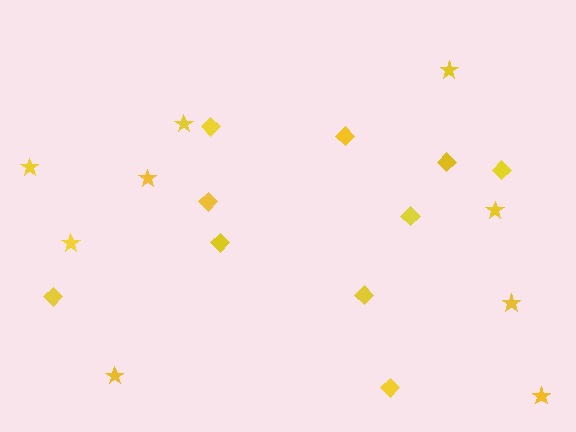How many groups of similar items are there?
There are 2 groups: one group of stars (9) and one group of diamonds (10).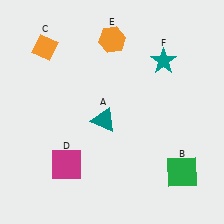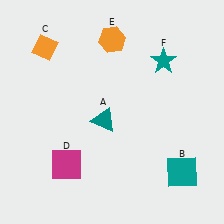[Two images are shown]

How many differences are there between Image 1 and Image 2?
There is 1 difference between the two images.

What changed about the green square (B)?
In Image 1, B is green. In Image 2, it changed to teal.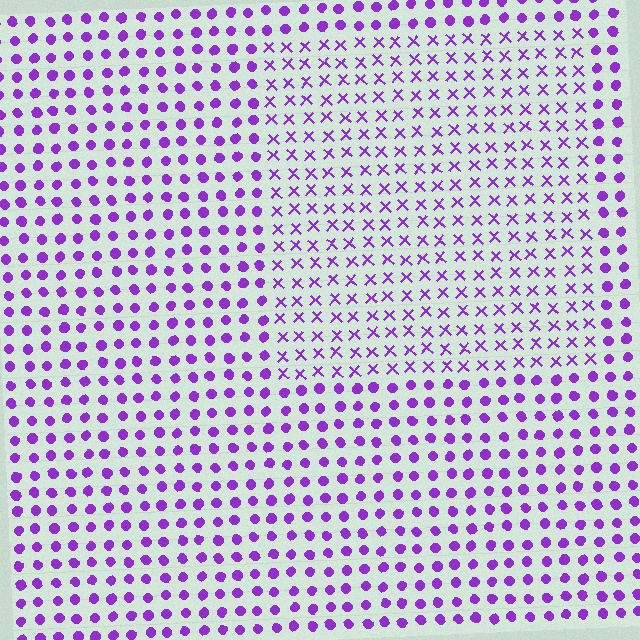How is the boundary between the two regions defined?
The boundary is defined by a change in element shape: X marks inside vs. circles outside. All elements share the same color and spacing.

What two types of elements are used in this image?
The image uses X marks inside the rectangle region and circles outside it.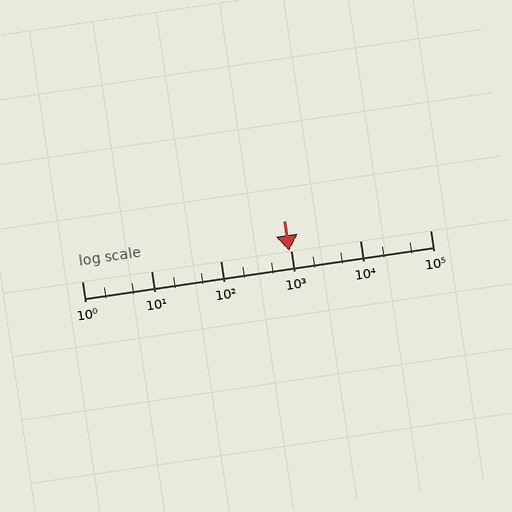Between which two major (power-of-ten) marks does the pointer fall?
The pointer is between 100 and 1000.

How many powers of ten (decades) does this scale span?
The scale spans 5 decades, from 1 to 100000.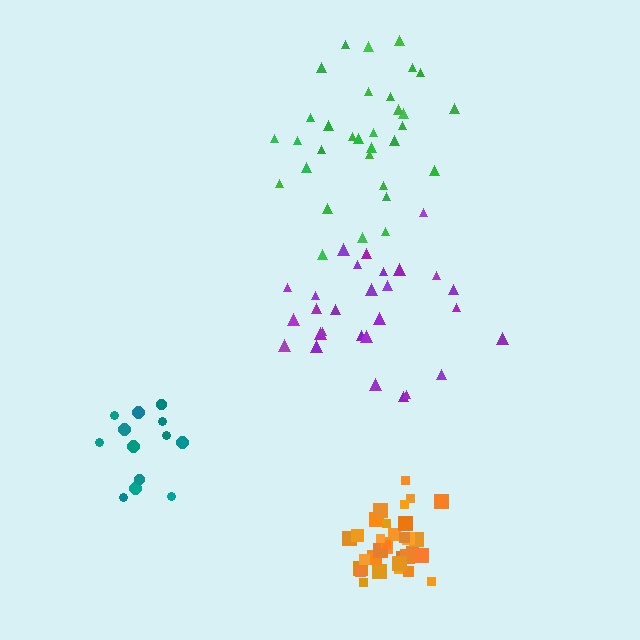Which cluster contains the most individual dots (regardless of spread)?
Orange (33).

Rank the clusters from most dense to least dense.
orange, teal, purple, green.